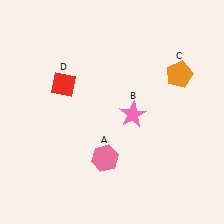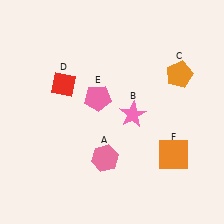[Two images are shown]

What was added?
A pink pentagon (E), an orange square (F) were added in Image 2.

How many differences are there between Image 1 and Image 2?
There are 2 differences between the two images.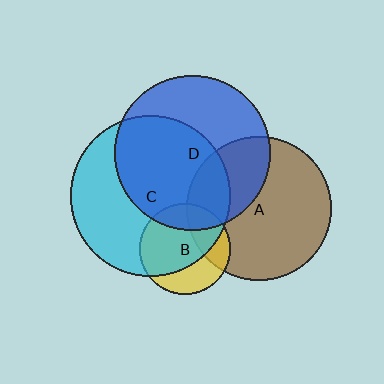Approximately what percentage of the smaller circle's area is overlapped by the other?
Approximately 55%.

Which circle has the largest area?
Circle C (cyan).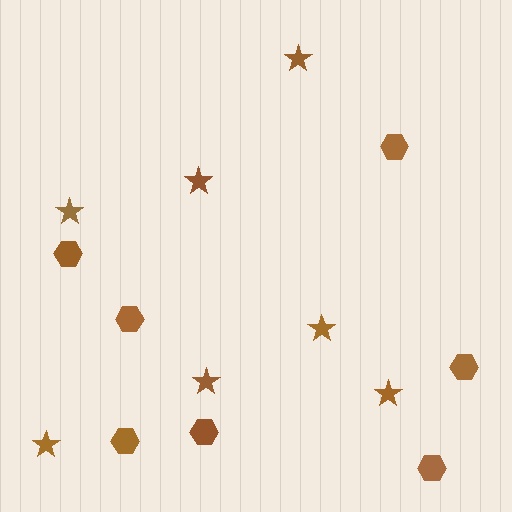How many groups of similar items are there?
There are 2 groups: one group of stars (7) and one group of hexagons (7).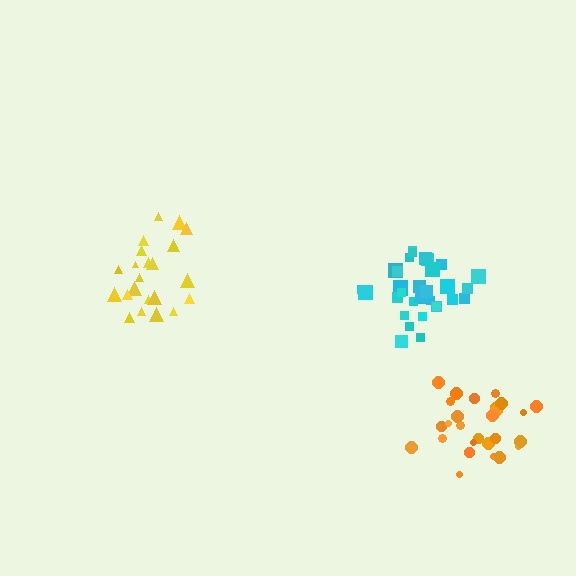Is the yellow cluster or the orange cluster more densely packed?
Orange.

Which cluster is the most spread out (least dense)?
Yellow.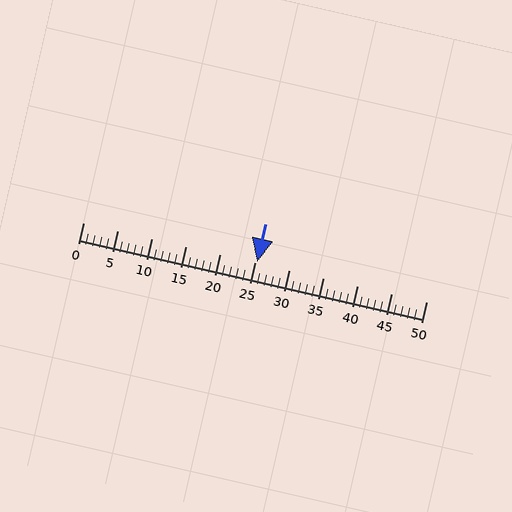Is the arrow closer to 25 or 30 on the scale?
The arrow is closer to 25.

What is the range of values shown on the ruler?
The ruler shows values from 0 to 50.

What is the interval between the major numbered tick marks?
The major tick marks are spaced 5 units apart.